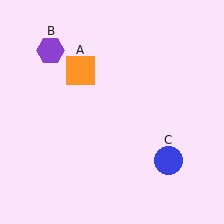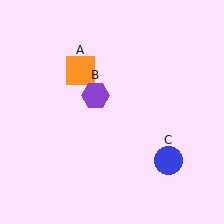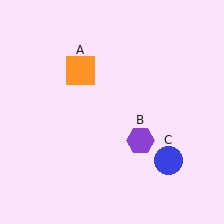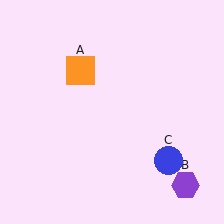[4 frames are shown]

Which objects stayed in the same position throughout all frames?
Orange square (object A) and blue circle (object C) remained stationary.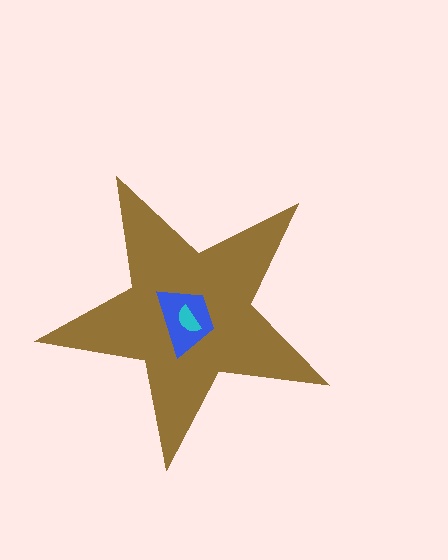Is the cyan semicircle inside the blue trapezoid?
Yes.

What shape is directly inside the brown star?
The blue trapezoid.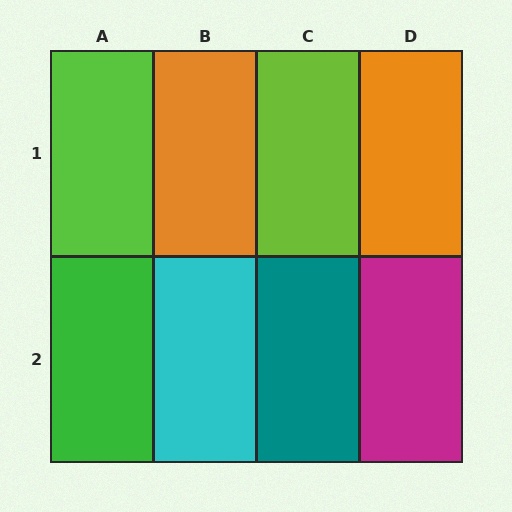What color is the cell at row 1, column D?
Orange.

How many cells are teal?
1 cell is teal.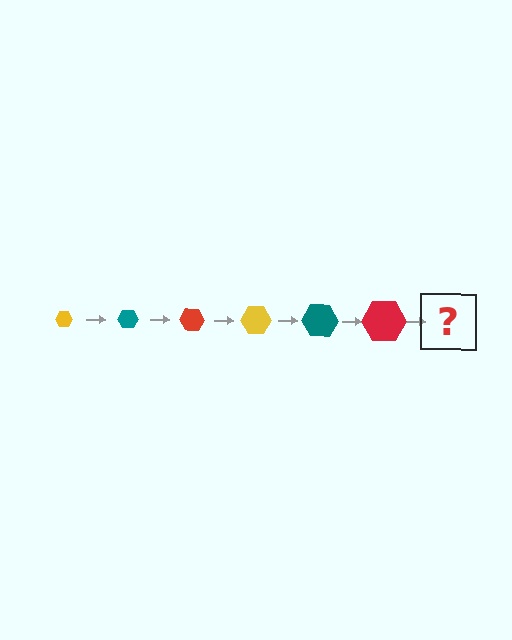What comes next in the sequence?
The next element should be a yellow hexagon, larger than the previous one.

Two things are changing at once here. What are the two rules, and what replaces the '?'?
The two rules are that the hexagon grows larger each step and the color cycles through yellow, teal, and red. The '?' should be a yellow hexagon, larger than the previous one.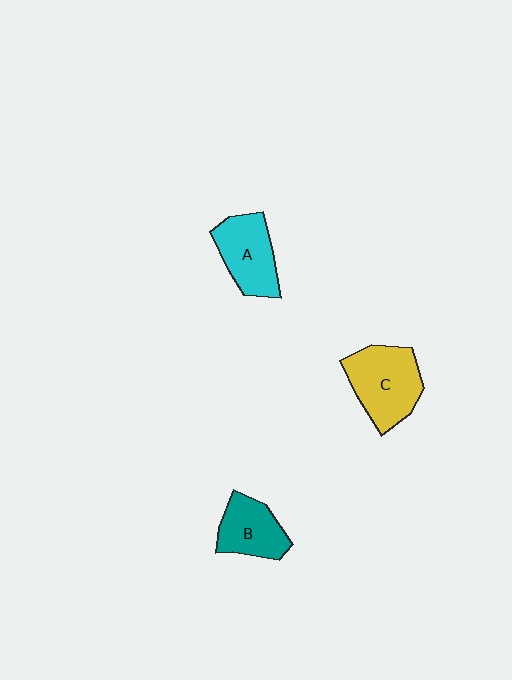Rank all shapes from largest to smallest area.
From largest to smallest: C (yellow), A (cyan), B (teal).